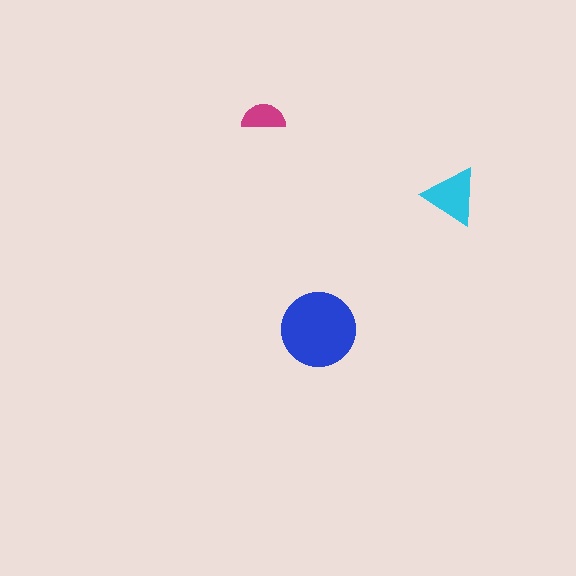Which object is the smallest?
The magenta semicircle.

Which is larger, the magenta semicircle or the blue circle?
The blue circle.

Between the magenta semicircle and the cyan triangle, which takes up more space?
The cyan triangle.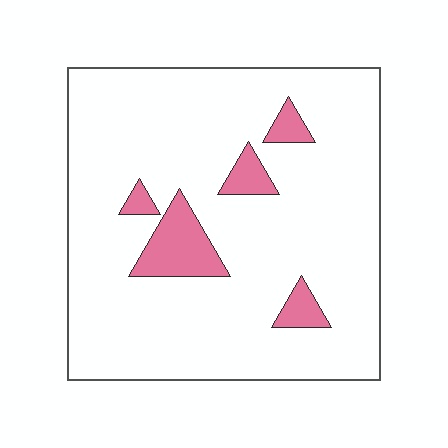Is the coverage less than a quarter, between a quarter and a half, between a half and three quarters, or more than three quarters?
Less than a quarter.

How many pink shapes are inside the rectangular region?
5.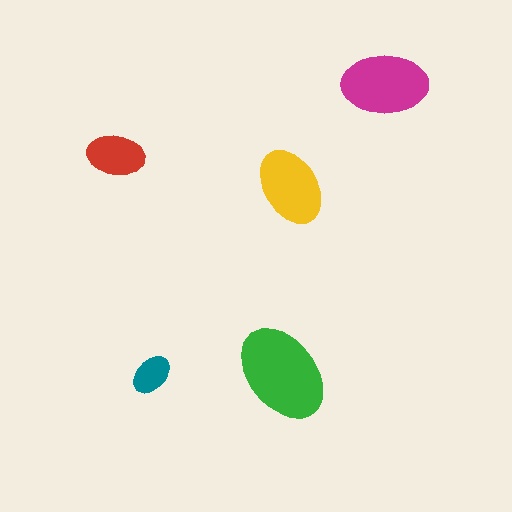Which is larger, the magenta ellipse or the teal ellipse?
The magenta one.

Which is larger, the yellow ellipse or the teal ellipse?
The yellow one.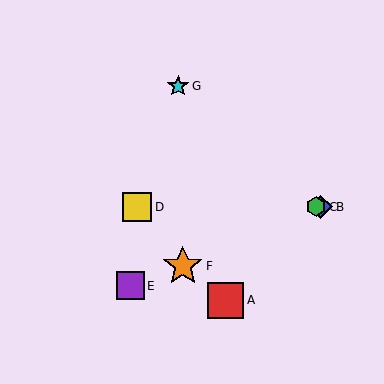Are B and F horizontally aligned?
No, B is at y≈207 and F is at y≈266.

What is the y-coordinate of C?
Object C is at y≈207.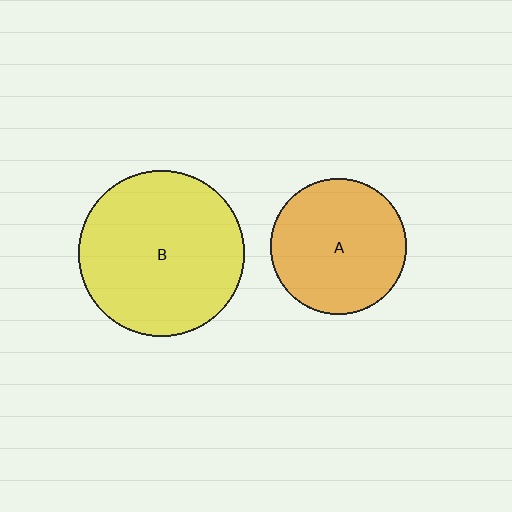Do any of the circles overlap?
No, none of the circles overlap.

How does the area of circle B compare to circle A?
Approximately 1.5 times.